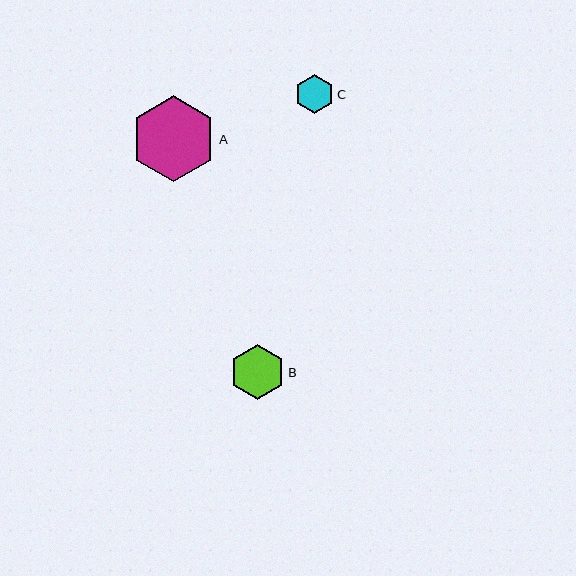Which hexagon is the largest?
Hexagon A is the largest with a size of approximately 86 pixels.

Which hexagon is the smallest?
Hexagon C is the smallest with a size of approximately 39 pixels.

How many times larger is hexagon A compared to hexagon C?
Hexagon A is approximately 2.2 times the size of hexagon C.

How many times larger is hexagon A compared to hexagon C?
Hexagon A is approximately 2.2 times the size of hexagon C.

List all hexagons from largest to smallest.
From largest to smallest: A, B, C.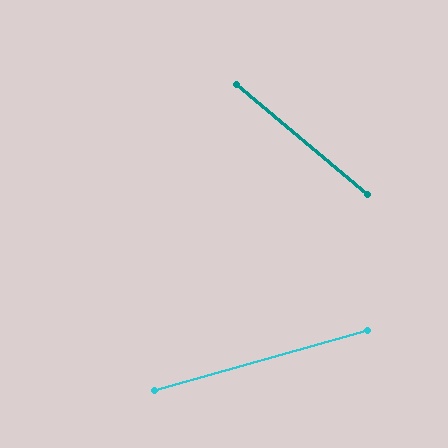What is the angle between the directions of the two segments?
Approximately 56 degrees.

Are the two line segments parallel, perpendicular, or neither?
Neither parallel nor perpendicular — they differ by about 56°.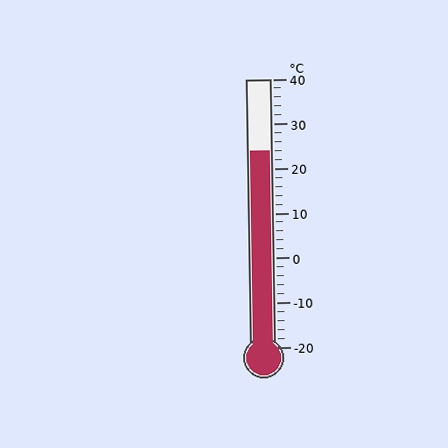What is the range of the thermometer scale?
The thermometer scale ranges from -20°C to 40°C.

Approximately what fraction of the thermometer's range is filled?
The thermometer is filled to approximately 75% of its range.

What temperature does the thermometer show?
The thermometer shows approximately 24°C.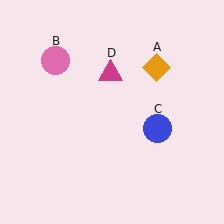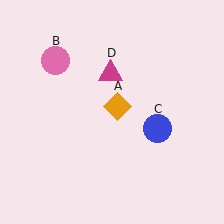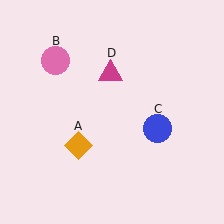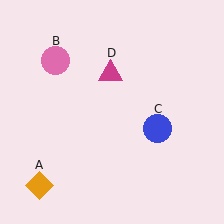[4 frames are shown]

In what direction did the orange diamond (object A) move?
The orange diamond (object A) moved down and to the left.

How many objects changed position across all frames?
1 object changed position: orange diamond (object A).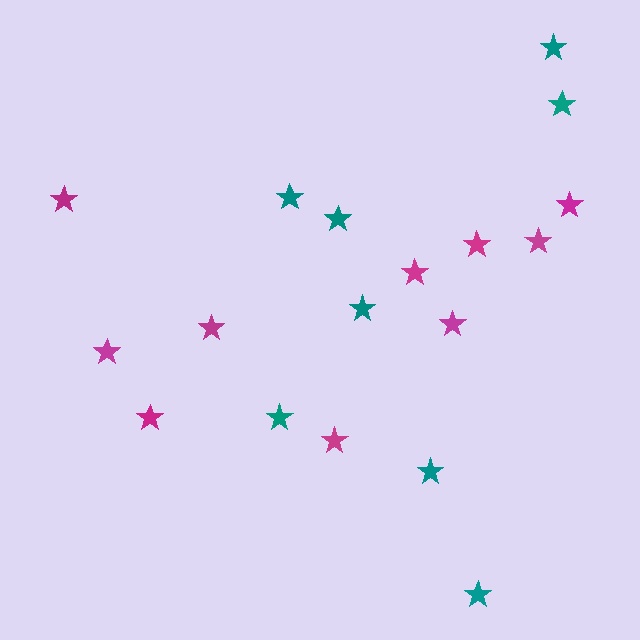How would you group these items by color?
There are 2 groups: one group of magenta stars (10) and one group of teal stars (8).